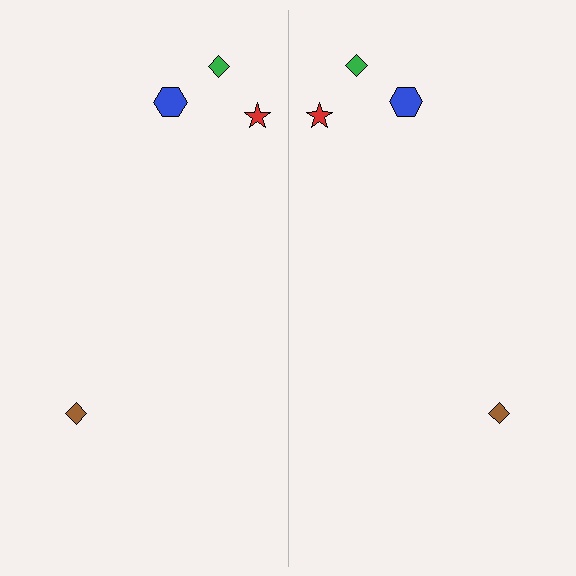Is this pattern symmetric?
Yes, this pattern has bilateral (reflection) symmetry.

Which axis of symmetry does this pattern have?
The pattern has a vertical axis of symmetry running through the center of the image.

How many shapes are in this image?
There are 8 shapes in this image.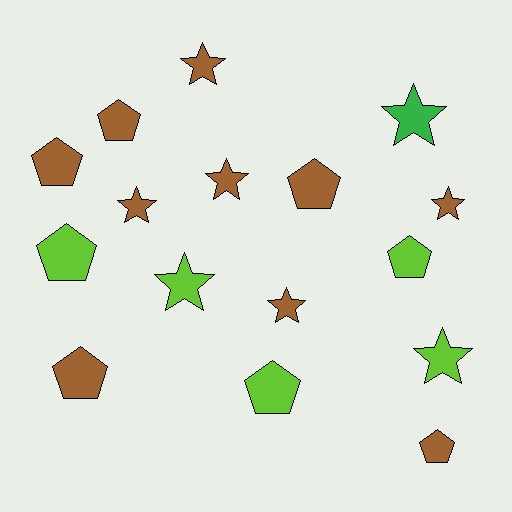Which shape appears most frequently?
Star, with 8 objects.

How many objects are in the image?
There are 16 objects.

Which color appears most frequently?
Brown, with 10 objects.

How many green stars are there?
There is 1 green star.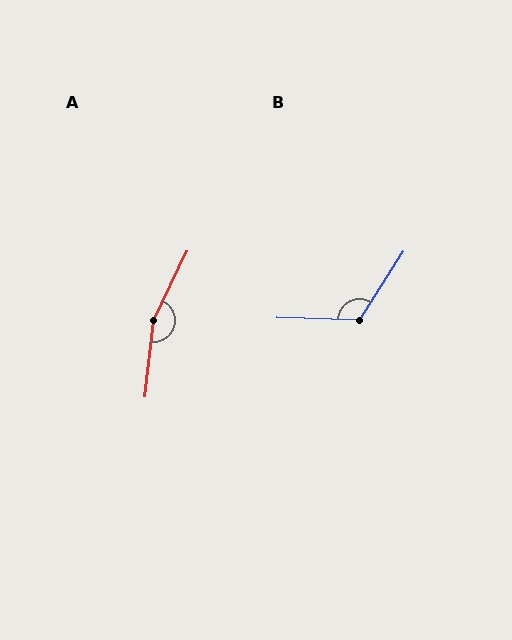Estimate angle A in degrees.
Approximately 160 degrees.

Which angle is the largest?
A, at approximately 160 degrees.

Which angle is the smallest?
B, at approximately 121 degrees.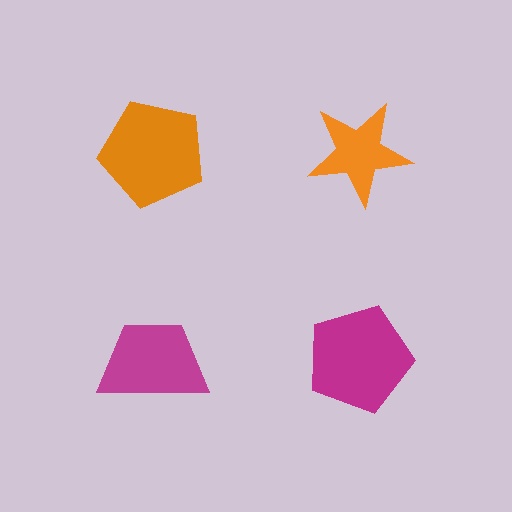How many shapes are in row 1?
2 shapes.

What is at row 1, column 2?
An orange star.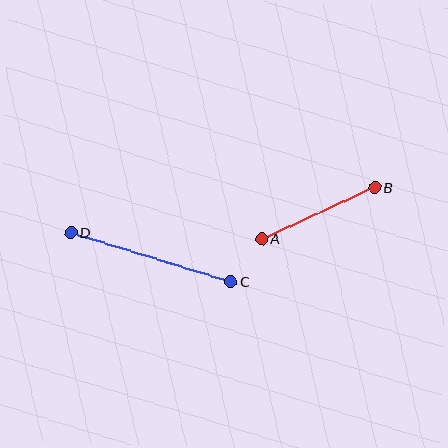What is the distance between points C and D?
The distance is approximately 167 pixels.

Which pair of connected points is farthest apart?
Points C and D are farthest apart.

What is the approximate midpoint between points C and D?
The midpoint is at approximately (151, 257) pixels.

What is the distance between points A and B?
The distance is approximately 124 pixels.